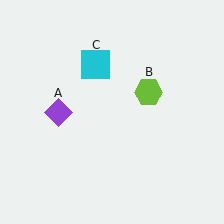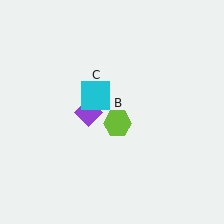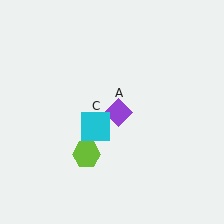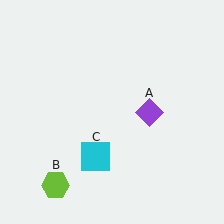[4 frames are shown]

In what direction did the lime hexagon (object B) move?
The lime hexagon (object B) moved down and to the left.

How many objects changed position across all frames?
3 objects changed position: purple diamond (object A), lime hexagon (object B), cyan square (object C).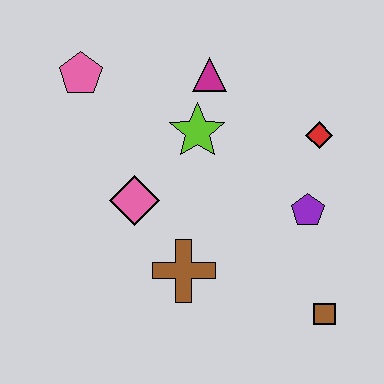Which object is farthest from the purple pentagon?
The pink pentagon is farthest from the purple pentagon.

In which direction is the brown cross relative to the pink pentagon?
The brown cross is below the pink pentagon.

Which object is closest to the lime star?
The magenta triangle is closest to the lime star.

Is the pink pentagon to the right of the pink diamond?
No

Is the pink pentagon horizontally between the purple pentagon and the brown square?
No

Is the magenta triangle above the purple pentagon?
Yes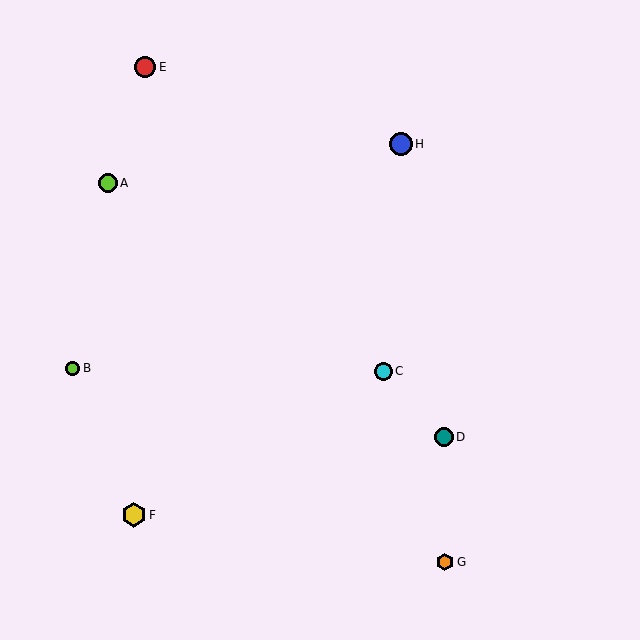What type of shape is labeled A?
Shape A is a lime circle.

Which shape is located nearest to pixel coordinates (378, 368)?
The cyan circle (labeled C) at (383, 371) is nearest to that location.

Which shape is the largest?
The yellow hexagon (labeled F) is the largest.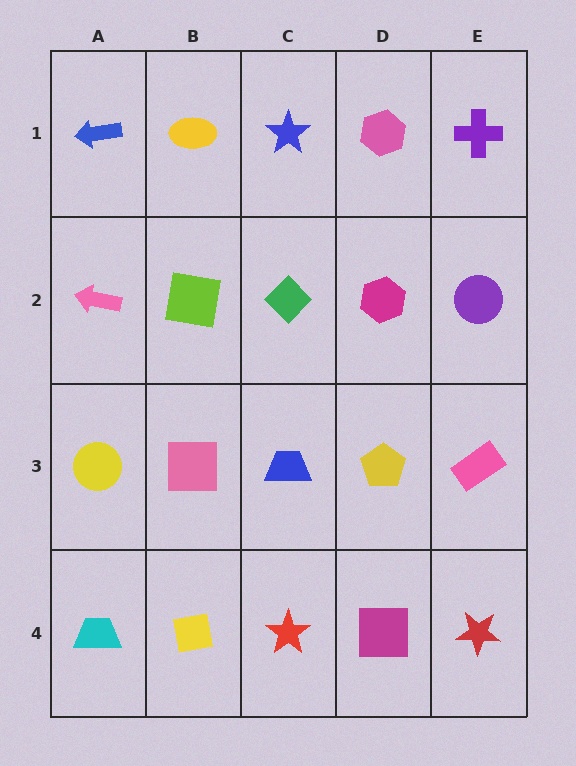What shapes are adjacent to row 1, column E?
A purple circle (row 2, column E), a pink hexagon (row 1, column D).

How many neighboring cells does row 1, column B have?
3.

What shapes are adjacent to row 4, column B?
A pink square (row 3, column B), a cyan trapezoid (row 4, column A), a red star (row 4, column C).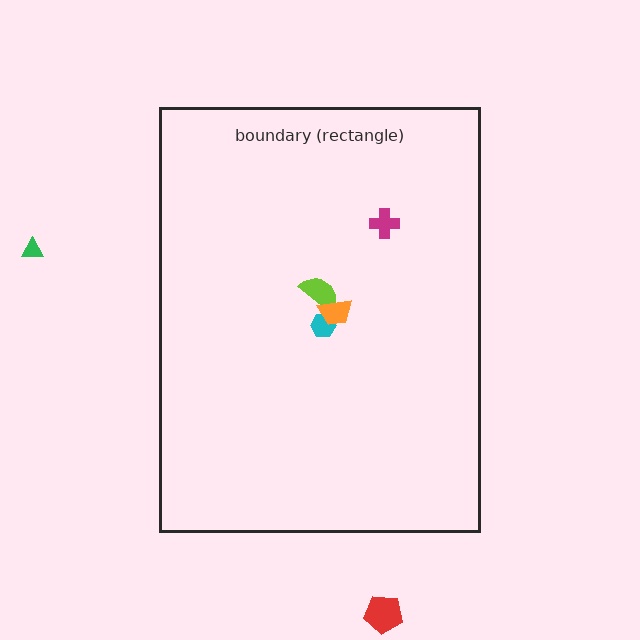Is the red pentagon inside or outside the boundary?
Outside.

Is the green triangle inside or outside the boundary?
Outside.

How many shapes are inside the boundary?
4 inside, 2 outside.